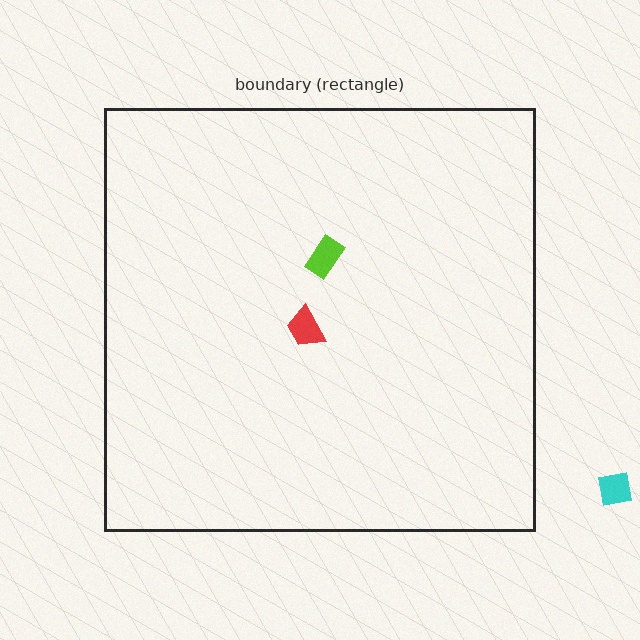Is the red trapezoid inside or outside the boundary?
Inside.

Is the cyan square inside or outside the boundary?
Outside.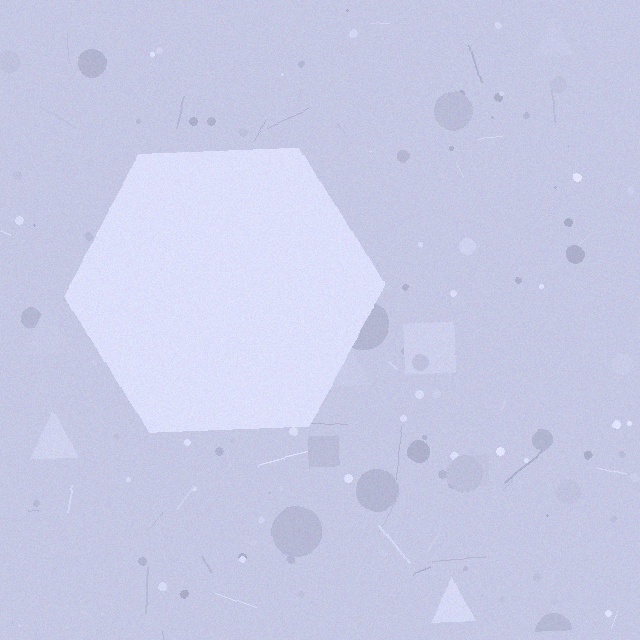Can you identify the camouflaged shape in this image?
The camouflaged shape is a hexagon.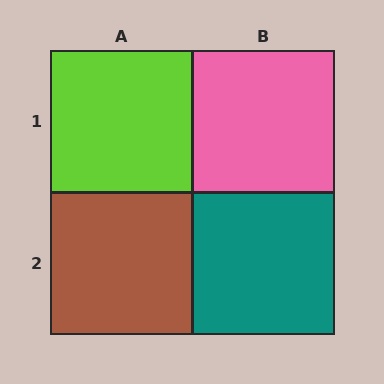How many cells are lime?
1 cell is lime.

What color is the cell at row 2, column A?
Brown.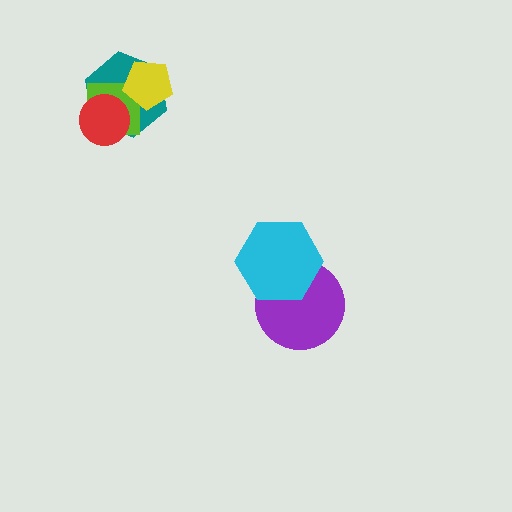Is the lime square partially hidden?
Yes, it is partially covered by another shape.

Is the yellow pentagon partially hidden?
No, no other shape covers it.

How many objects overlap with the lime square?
3 objects overlap with the lime square.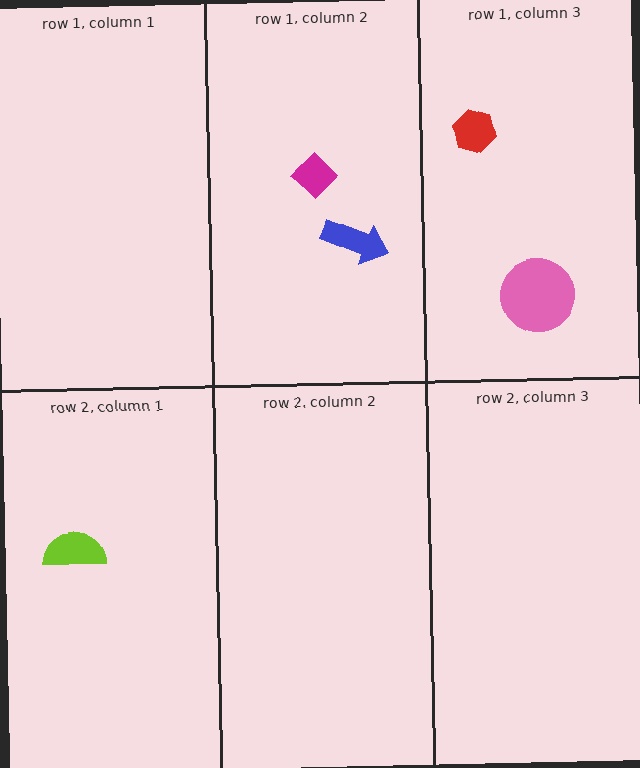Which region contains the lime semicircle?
The row 2, column 1 region.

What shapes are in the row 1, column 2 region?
The magenta diamond, the blue arrow.